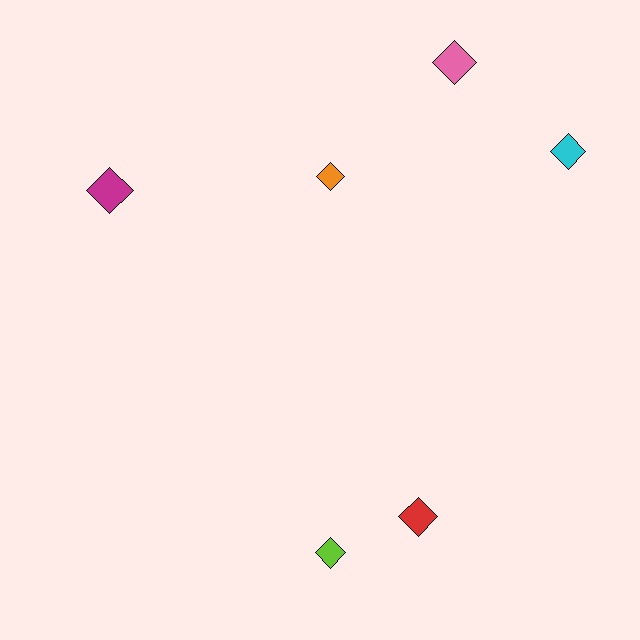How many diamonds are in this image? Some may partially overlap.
There are 6 diamonds.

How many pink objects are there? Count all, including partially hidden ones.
There is 1 pink object.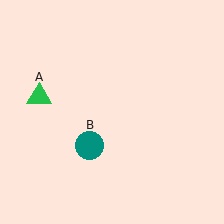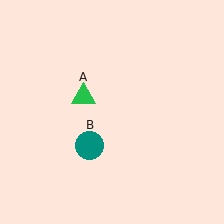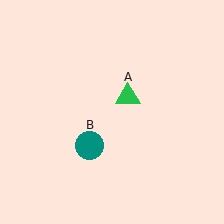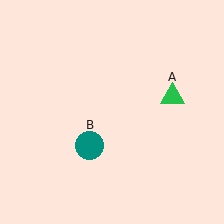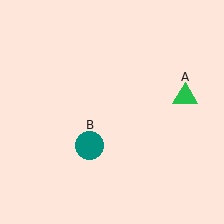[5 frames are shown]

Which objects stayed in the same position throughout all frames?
Teal circle (object B) remained stationary.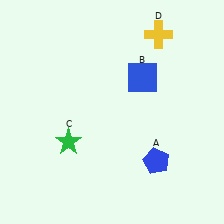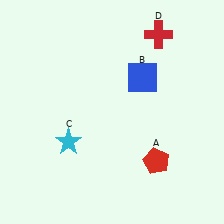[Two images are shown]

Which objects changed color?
A changed from blue to red. C changed from green to cyan. D changed from yellow to red.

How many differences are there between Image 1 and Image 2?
There are 3 differences between the two images.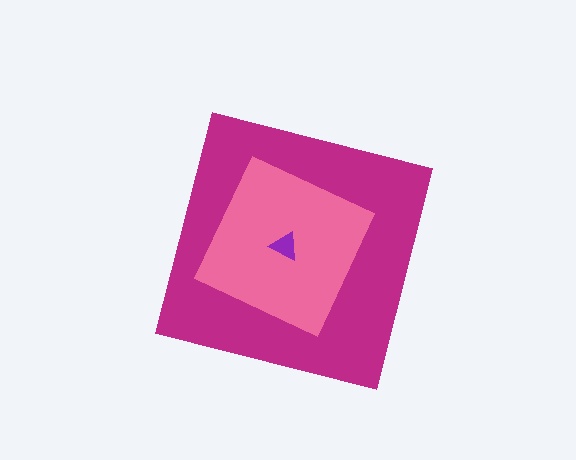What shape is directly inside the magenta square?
The pink square.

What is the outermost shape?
The magenta square.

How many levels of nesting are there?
3.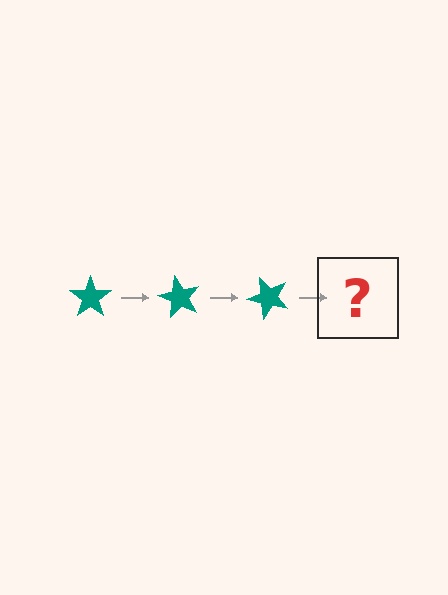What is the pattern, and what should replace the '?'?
The pattern is that the star rotates 60 degrees each step. The '?' should be a teal star rotated 180 degrees.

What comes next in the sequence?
The next element should be a teal star rotated 180 degrees.